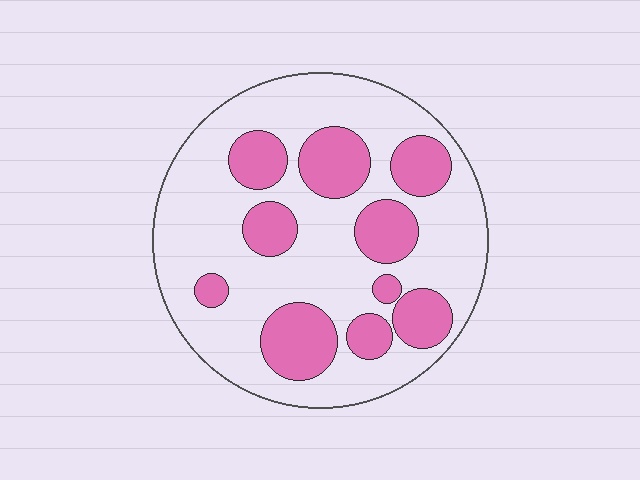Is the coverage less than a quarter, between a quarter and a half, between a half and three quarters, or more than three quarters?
Between a quarter and a half.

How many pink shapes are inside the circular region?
10.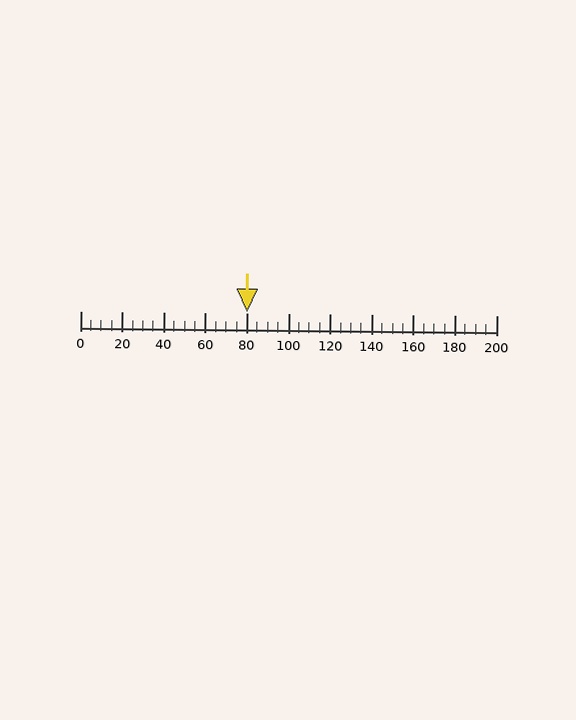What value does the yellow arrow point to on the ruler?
The yellow arrow points to approximately 80.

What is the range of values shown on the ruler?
The ruler shows values from 0 to 200.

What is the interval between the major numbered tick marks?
The major tick marks are spaced 20 units apart.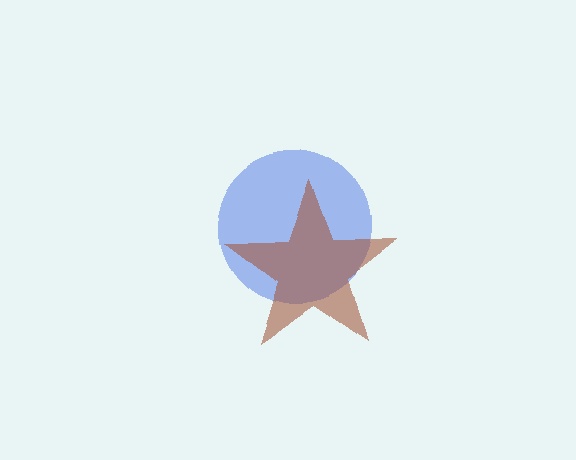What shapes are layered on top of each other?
The layered shapes are: a blue circle, a brown star.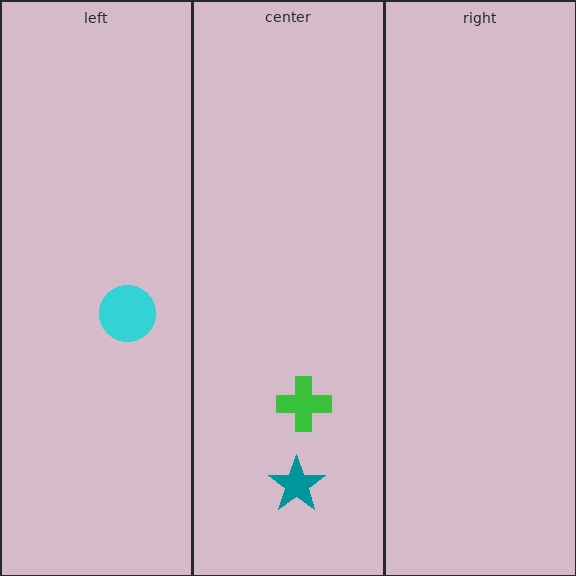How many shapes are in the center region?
2.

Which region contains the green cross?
The center region.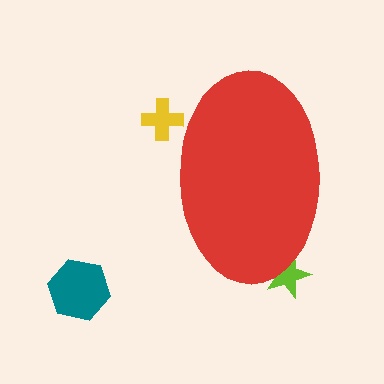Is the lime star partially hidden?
Yes, the lime star is partially hidden behind the red ellipse.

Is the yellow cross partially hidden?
Yes, the yellow cross is partially hidden behind the red ellipse.